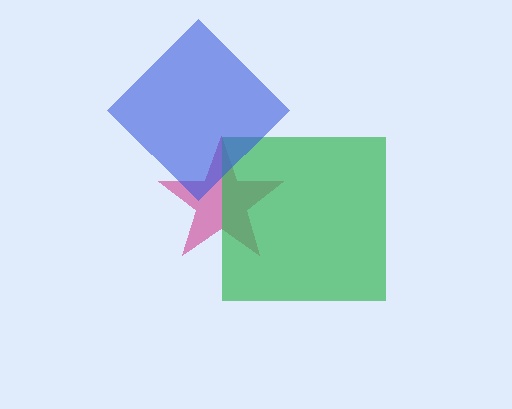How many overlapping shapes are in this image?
There are 3 overlapping shapes in the image.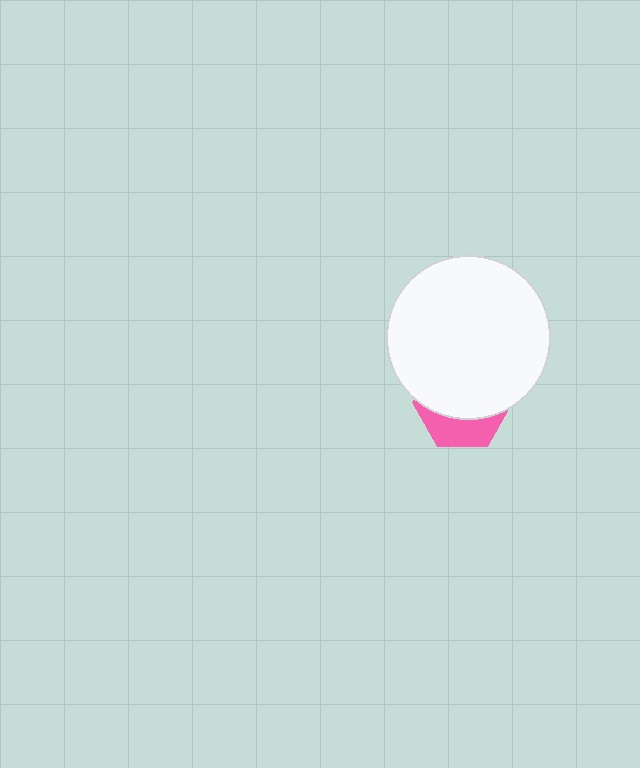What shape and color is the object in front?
The object in front is a white circle.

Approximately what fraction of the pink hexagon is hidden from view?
Roughly 67% of the pink hexagon is hidden behind the white circle.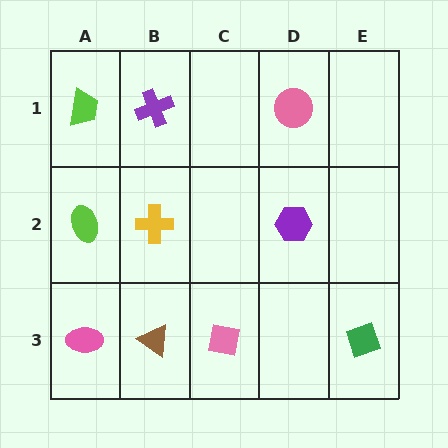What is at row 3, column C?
A pink square.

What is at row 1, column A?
A lime trapezoid.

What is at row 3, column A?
A pink ellipse.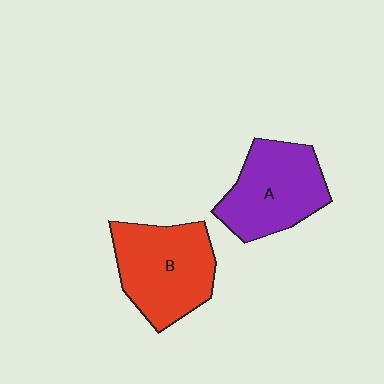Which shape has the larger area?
Shape B (red).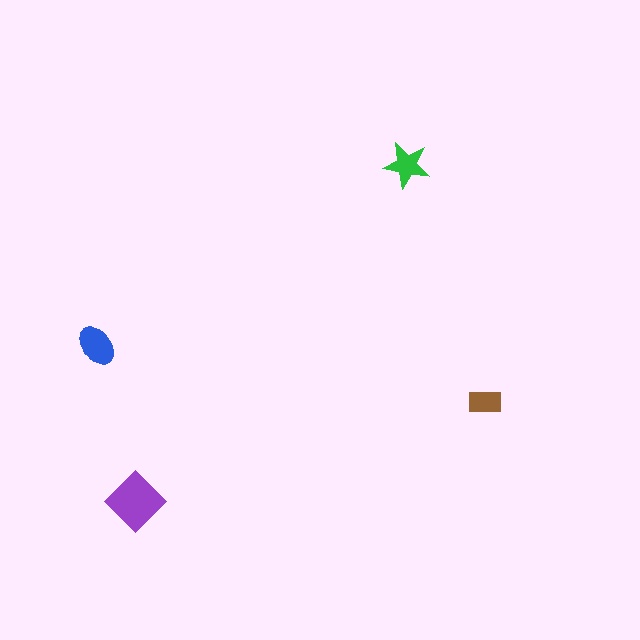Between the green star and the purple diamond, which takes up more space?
The purple diamond.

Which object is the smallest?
The brown rectangle.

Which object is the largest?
The purple diamond.